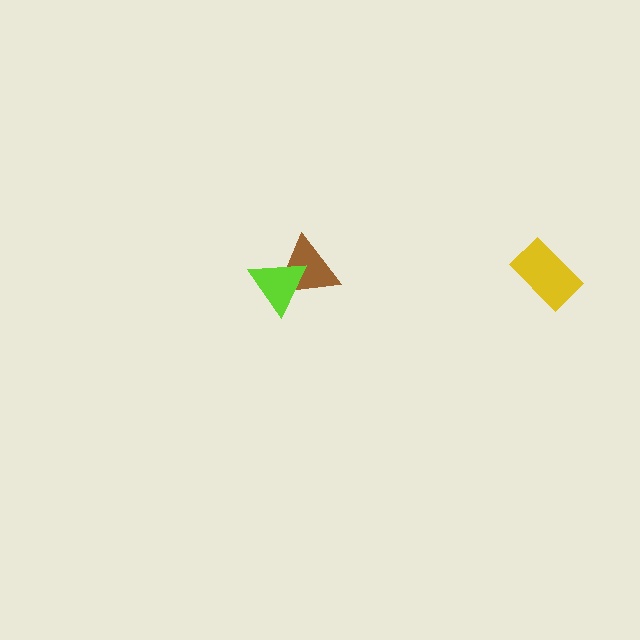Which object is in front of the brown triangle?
The lime triangle is in front of the brown triangle.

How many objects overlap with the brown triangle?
1 object overlaps with the brown triangle.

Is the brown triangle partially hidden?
Yes, it is partially covered by another shape.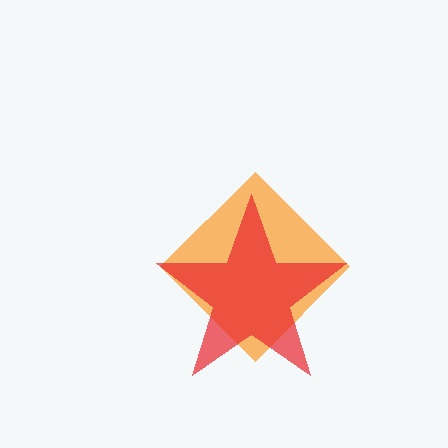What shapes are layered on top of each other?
The layered shapes are: an orange diamond, a red star.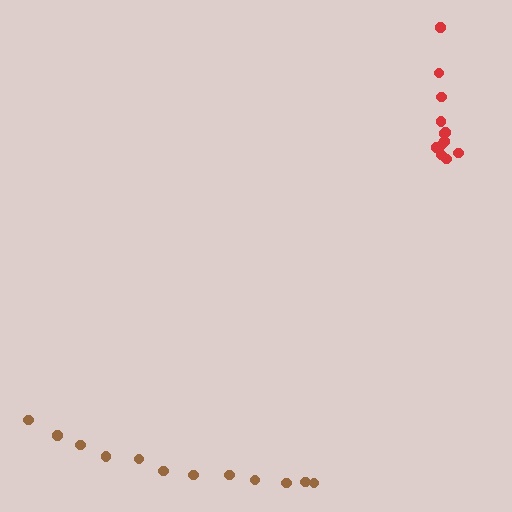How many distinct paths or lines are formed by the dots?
There are 2 distinct paths.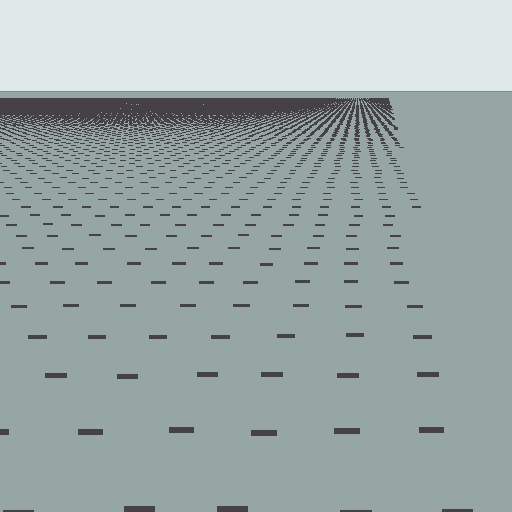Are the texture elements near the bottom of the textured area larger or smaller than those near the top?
Larger. Near the bottom, elements are closer to the viewer and appear at a bigger on-screen size.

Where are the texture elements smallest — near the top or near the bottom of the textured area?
Near the top.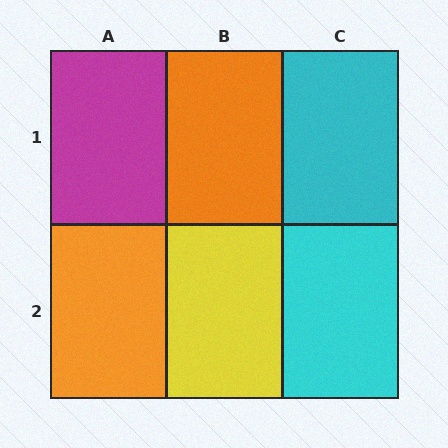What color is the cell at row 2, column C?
Cyan.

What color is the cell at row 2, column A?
Orange.